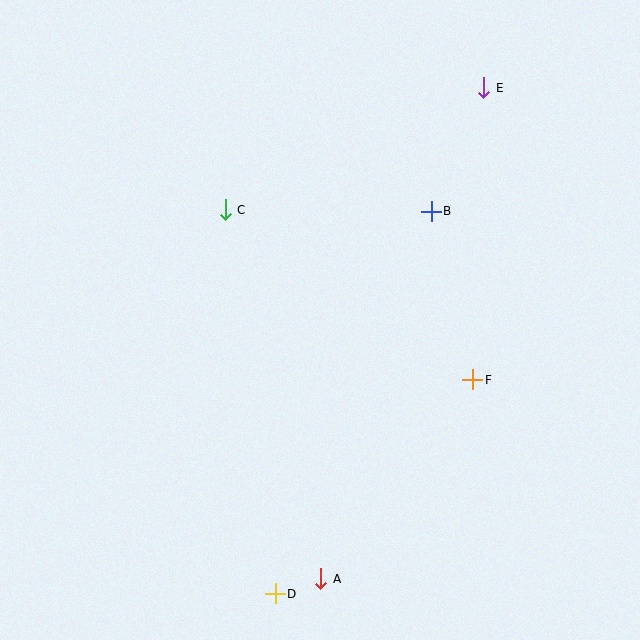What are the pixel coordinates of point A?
Point A is at (321, 579).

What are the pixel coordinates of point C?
Point C is at (225, 210).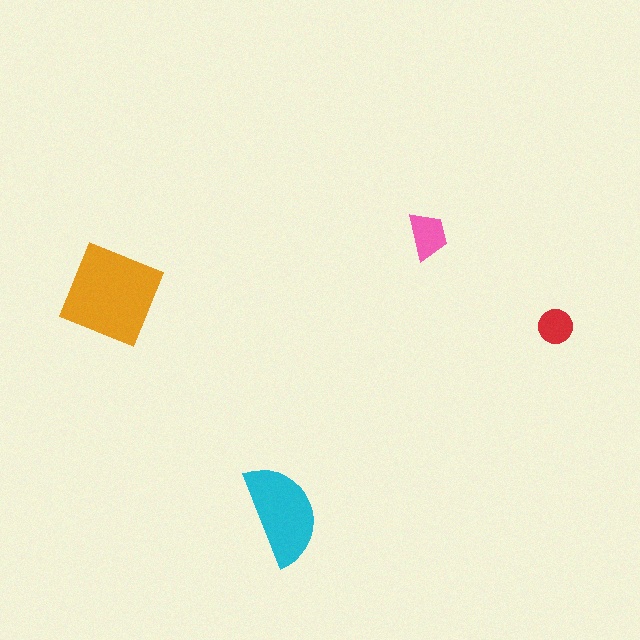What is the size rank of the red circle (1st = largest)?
4th.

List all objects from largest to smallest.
The orange diamond, the cyan semicircle, the pink trapezoid, the red circle.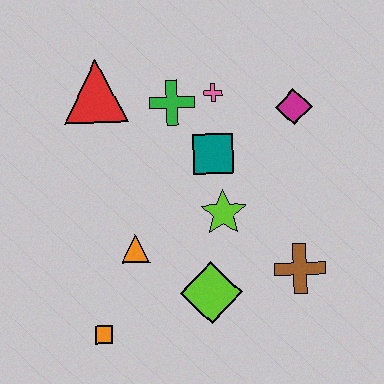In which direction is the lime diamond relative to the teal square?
The lime diamond is below the teal square.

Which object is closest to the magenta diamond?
The pink cross is closest to the magenta diamond.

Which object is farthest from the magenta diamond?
The orange square is farthest from the magenta diamond.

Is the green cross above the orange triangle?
Yes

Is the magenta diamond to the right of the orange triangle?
Yes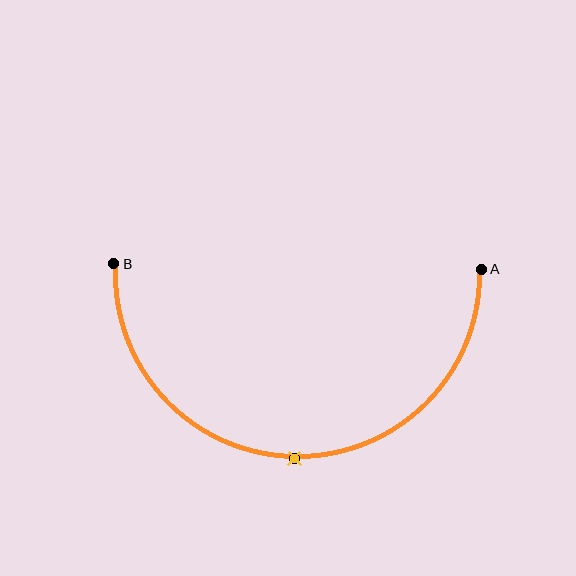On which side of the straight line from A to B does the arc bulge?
The arc bulges below the straight line connecting A and B.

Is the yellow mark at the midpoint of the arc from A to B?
Yes. The yellow mark lies on the arc at equal arc-length from both A and B — it is the arc midpoint.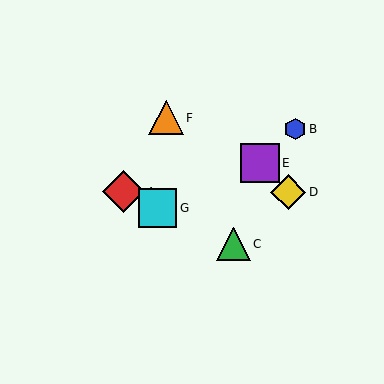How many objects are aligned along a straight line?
3 objects (A, C, G) are aligned along a straight line.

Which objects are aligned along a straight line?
Objects A, C, G are aligned along a straight line.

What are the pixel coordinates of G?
Object G is at (158, 208).